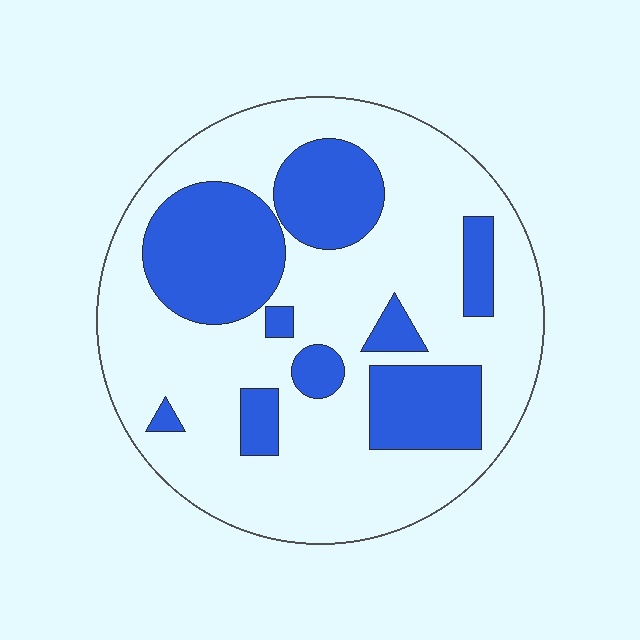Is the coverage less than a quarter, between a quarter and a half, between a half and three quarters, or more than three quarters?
Between a quarter and a half.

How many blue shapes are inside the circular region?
9.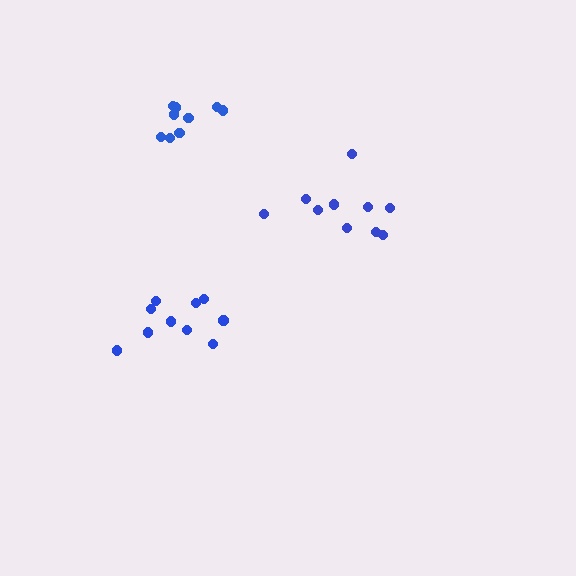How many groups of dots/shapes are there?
There are 3 groups.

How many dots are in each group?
Group 1: 9 dots, Group 2: 10 dots, Group 3: 10 dots (29 total).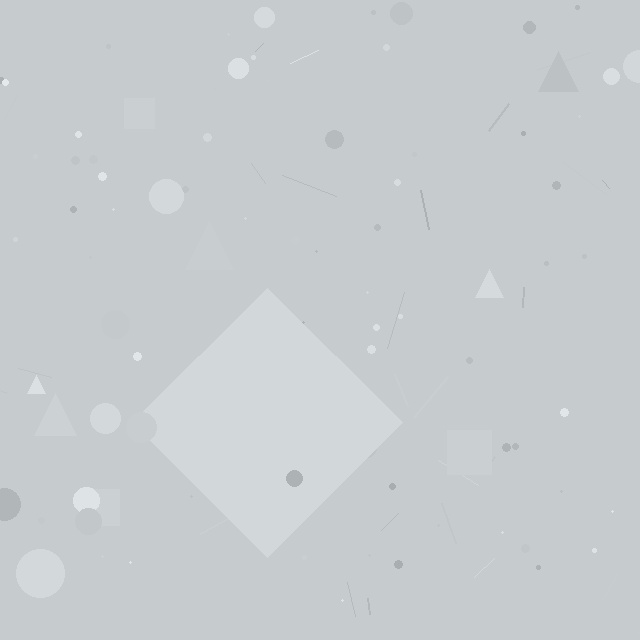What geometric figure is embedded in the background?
A diamond is embedded in the background.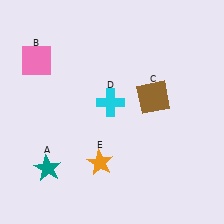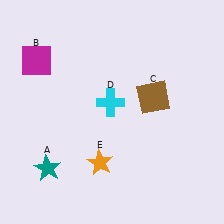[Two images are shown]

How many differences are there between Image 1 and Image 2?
There is 1 difference between the two images.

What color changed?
The square (B) changed from pink in Image 1 to magenta in Image 2.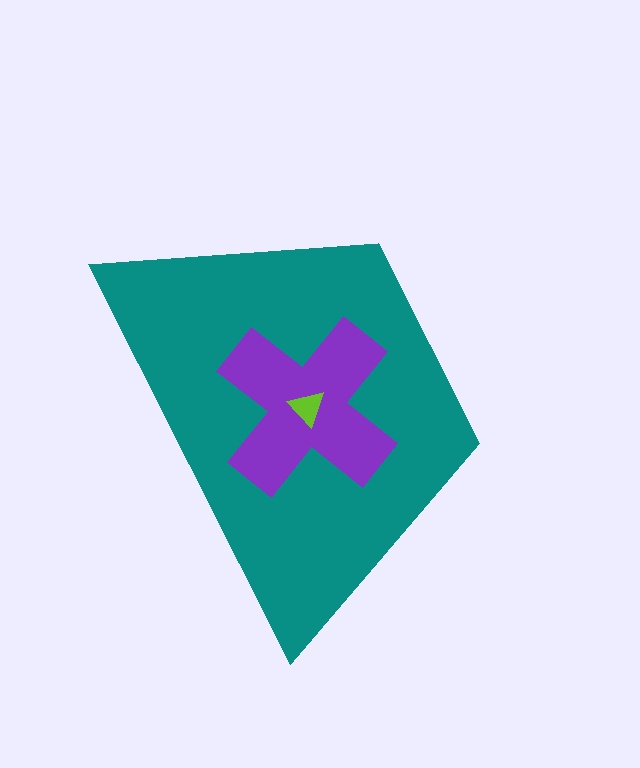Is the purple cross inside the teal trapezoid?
Yes.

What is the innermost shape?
The lime triangle.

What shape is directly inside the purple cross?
The lime triangle.